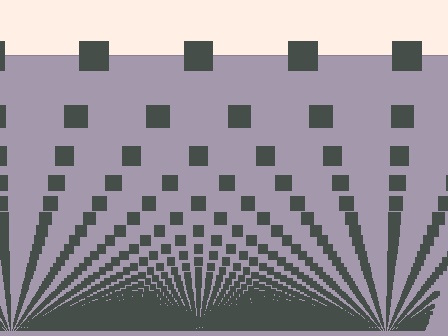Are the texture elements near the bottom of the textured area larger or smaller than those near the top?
Smaller. The gradient is inverted — elements near the bottom are smaller and denser.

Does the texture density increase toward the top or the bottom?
Density increases toward the bottom.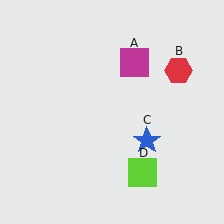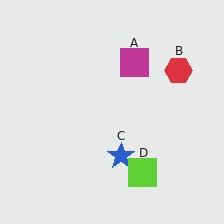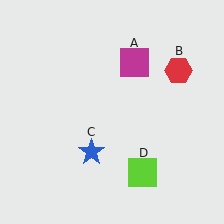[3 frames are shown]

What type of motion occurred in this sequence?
The blue star (object C) rotated clockwise around the center of the scene.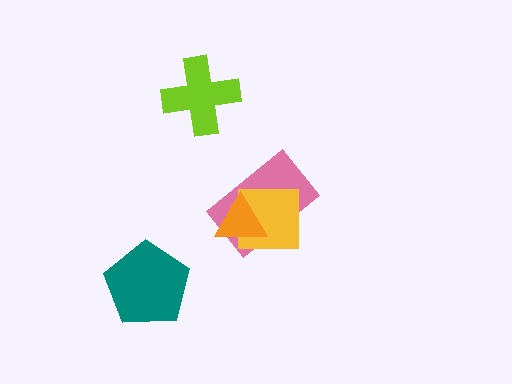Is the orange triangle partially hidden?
No, no other shape covers it.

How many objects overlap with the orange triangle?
2 objects overlap with the orange triangle.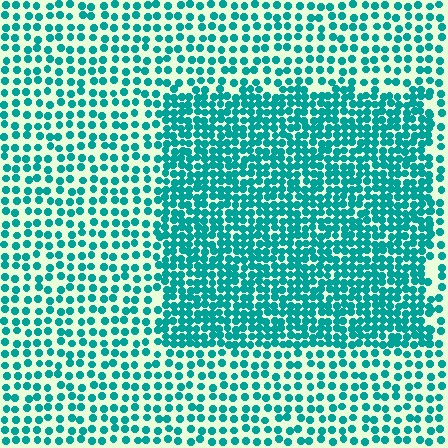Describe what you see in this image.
The image contains small teal elements arranged at two different densities. A rectangle-shaped region is visible where the elements are more densely packed than the surrounding area.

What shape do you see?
I see a rectangle.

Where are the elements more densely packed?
The elements are more densely packed inside the rectangle boundary.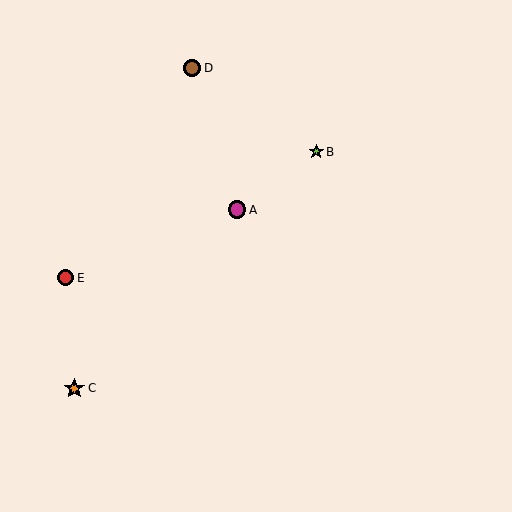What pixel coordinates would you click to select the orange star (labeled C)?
Click at (74, 388) to select the orange star C.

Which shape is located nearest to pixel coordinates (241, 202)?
The magenta circle (labeled A) at (237, 210) is nearest to that location.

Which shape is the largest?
The orange star (labeled C) is the largest.